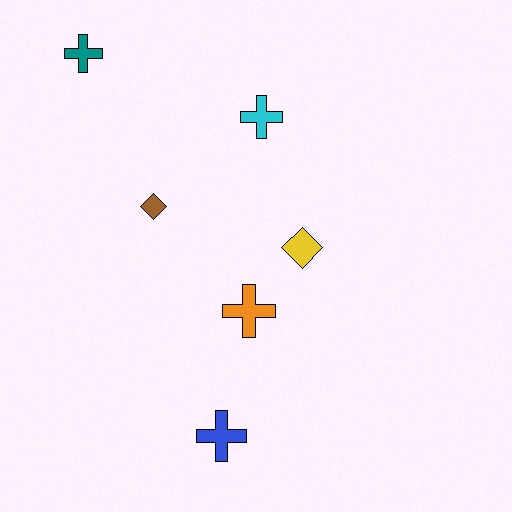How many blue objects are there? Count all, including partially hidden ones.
There is 1 blue object.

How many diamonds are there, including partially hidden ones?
There are 2 diamonds.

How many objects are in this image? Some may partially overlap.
There are 6 objects.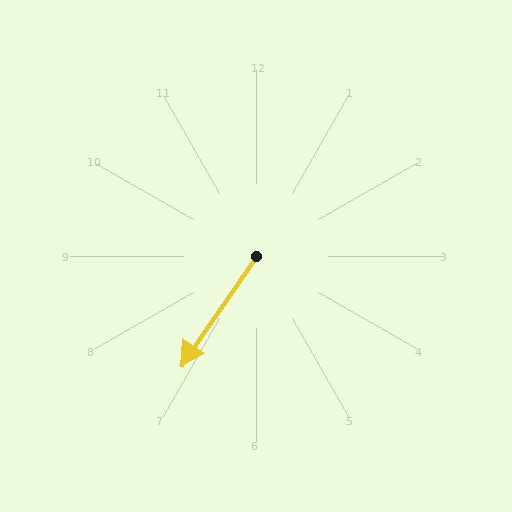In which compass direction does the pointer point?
Southwest.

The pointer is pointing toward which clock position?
Roughly 7 o'clock.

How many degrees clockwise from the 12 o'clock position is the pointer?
Approximately 215 degrees.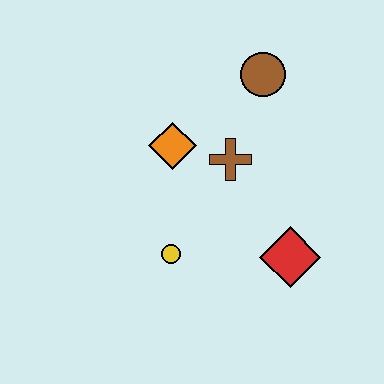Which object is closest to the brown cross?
The orange diamond is closest to the brown cross.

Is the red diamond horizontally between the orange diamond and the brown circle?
No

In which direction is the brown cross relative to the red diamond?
The brown cross is above the red diamond.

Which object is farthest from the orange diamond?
The red diamond is farthest from the orange diamond.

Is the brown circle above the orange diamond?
Yes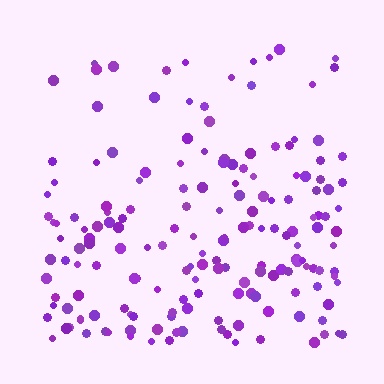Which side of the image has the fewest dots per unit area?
The top.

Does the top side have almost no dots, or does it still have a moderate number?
Still a moderate number, just noticeably fewer than the bottom.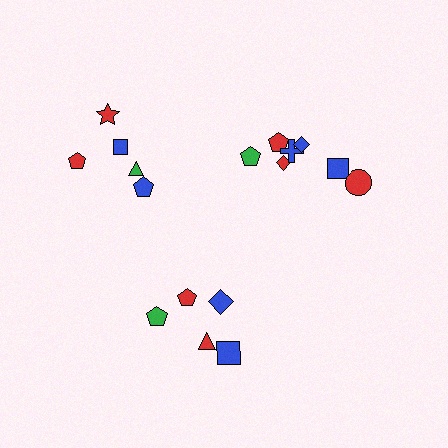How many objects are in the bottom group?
There are 5 objects.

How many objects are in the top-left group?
There are 5 objects.